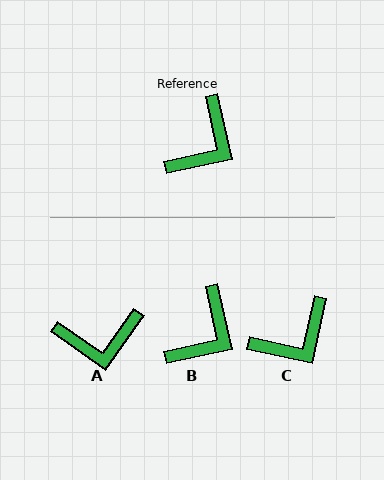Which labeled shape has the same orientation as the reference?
B.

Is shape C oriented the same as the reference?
No, it is off by about 25 degrees.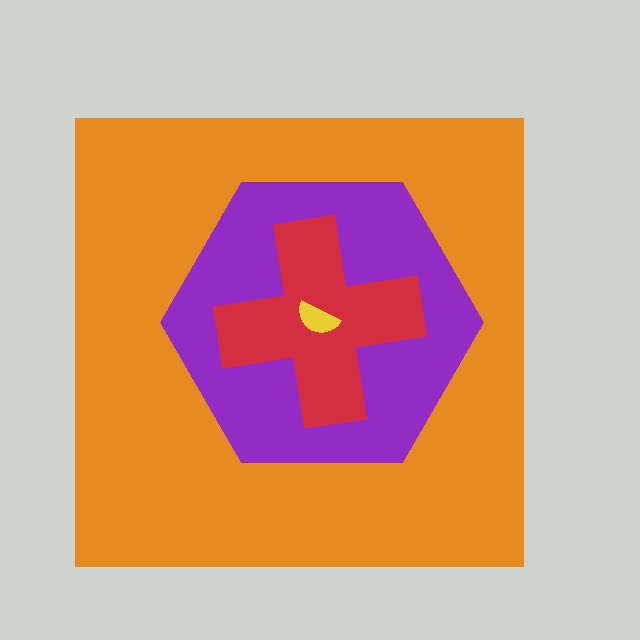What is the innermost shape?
The yellow semicircle.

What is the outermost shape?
The orange square.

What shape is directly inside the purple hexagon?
The red cross.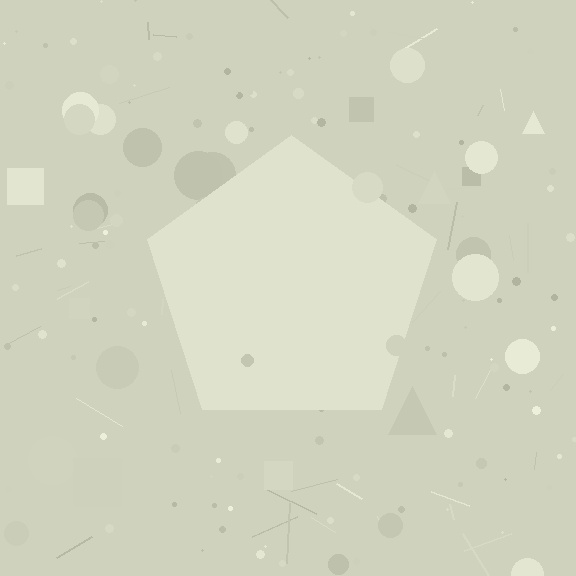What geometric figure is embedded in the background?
A pentagon is embedded in the background.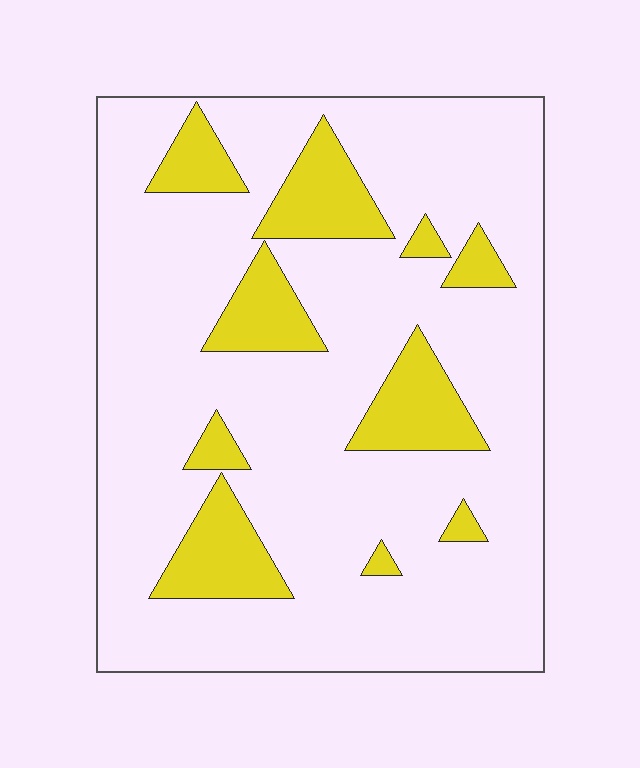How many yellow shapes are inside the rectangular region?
10.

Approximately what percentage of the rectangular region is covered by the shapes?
Approximately 20%.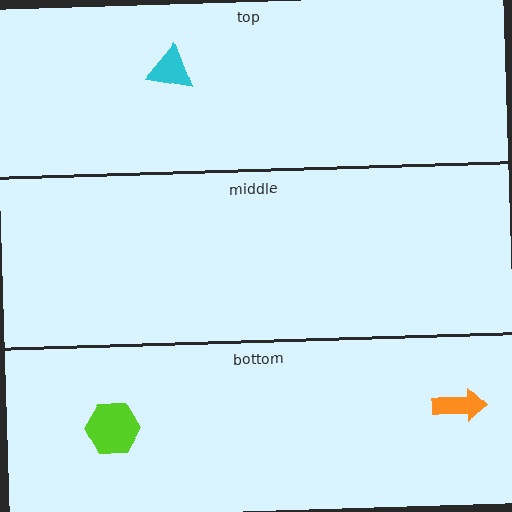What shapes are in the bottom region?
The orange arrow, the lime hexagon.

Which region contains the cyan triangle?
The top region.